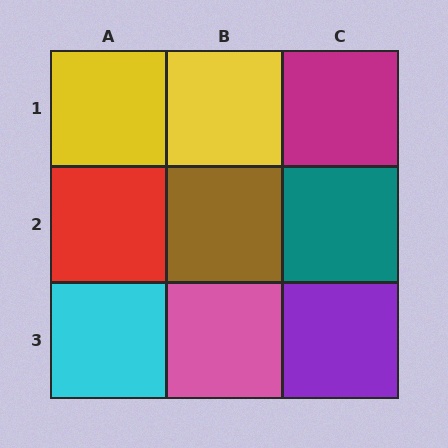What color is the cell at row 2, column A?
Red.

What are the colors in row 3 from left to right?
Cyan, pink, purple.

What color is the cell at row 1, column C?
Magenta.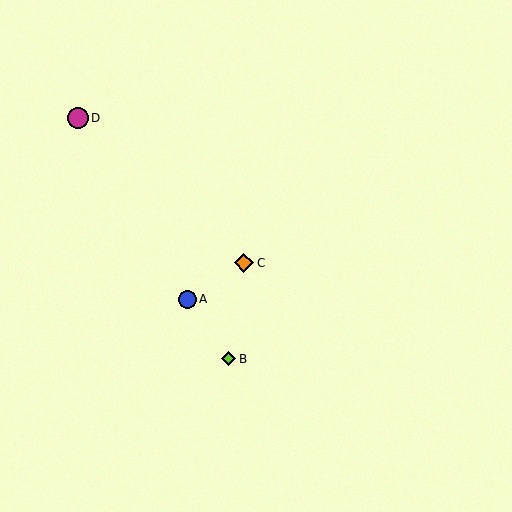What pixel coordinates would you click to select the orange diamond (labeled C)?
Click at (244, 263) to select the orange diamond C.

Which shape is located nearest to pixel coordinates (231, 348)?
The lime diamond (labeled B) at (229, 359) is nearest to that location.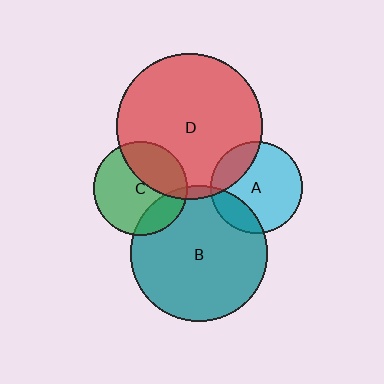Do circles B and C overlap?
Yes.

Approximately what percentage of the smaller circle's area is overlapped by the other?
Approximately 20%.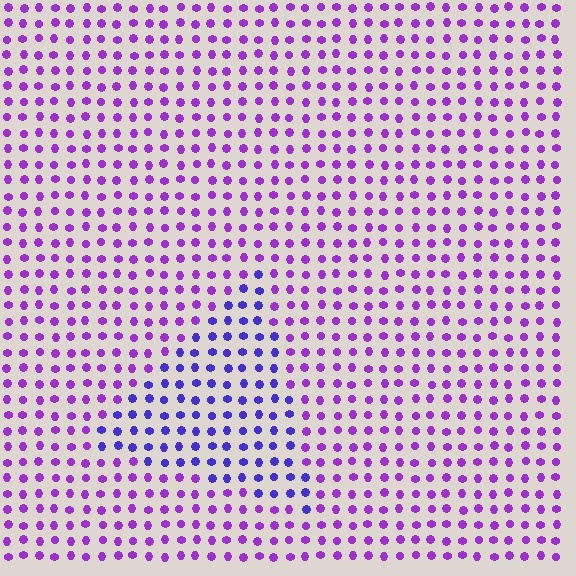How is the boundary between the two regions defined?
The boundary is defined purely by a slight shift in hue (about 35 degrees). Spacing, size, and orientation are identical on both sides.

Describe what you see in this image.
The image is filled with small purple elements in a uniform arrangement. A triangle-shaped region is visible where the elements are tinted to a slightly different hue, forming a subtle color boundary.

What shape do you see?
I see a triangle.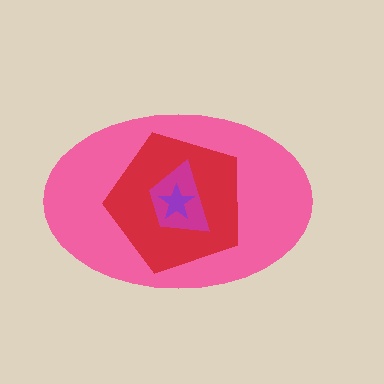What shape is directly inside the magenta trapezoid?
The purple star.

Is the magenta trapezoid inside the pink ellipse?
Yes.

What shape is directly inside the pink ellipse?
The red pentagon.